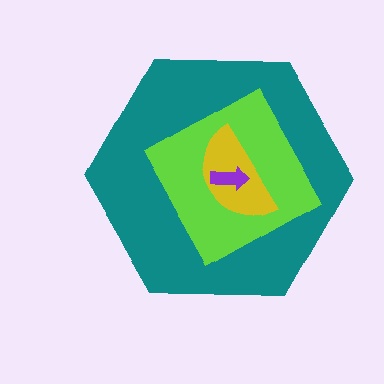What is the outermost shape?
The teal hexagon.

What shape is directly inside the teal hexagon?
The lime diamond.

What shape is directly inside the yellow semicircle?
The purple arrow.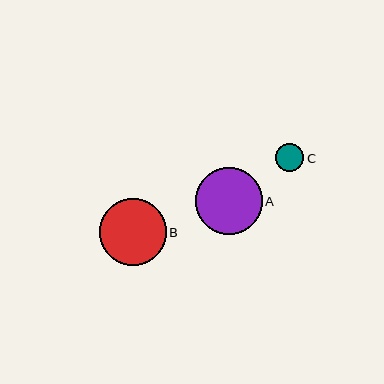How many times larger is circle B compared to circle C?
Circle B is approximately 2.4 times the size of circle C.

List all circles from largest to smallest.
From largest to smallest: A, B, C.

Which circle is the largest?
Circle A is the largest with a size of approximately 67 pixels.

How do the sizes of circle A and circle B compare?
Circle A and circle B are approximately the same size.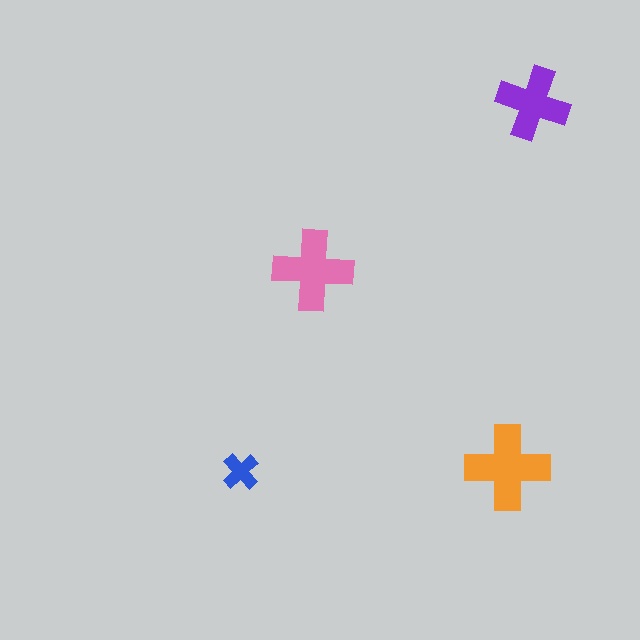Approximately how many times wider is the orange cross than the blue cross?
About 2.5 times wider.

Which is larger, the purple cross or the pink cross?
The pink one.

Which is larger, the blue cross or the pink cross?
The pink one.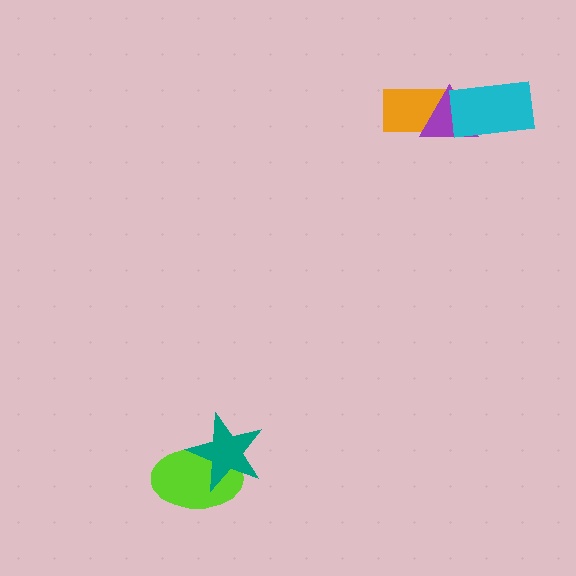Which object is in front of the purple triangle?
The cyan rectangle is in front of the purple triangle.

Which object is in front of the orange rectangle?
The purple triangle is in front of the orange rectangle.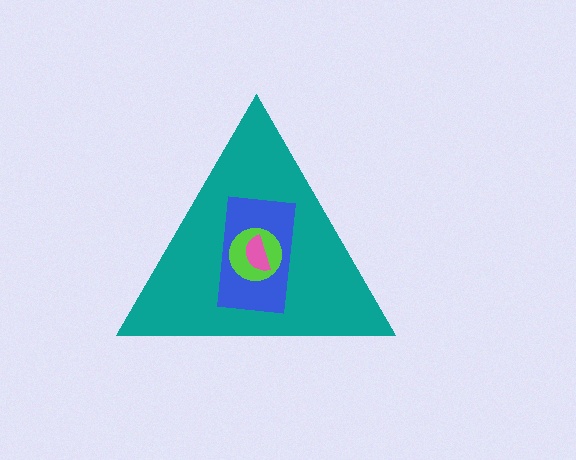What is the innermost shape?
The pink semicircle.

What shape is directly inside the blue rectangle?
The lime circle.